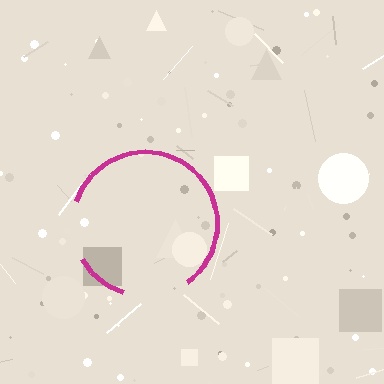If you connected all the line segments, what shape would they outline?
They would outline a circle.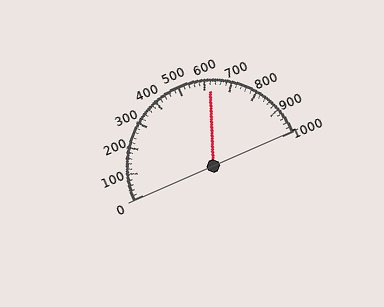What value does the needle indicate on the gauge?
The needle indicates approximately 620.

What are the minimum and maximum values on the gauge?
The gauge ranges from 0 to 1000.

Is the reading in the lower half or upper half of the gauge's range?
The reading is in the upper half of the range (0 to 1000).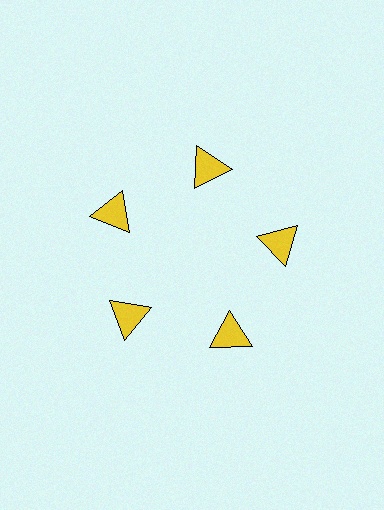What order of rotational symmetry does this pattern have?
This pattern has 5-fold rotational symmetry.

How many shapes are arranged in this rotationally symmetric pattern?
There are 5 shapes, arranged in 5 groups of 1.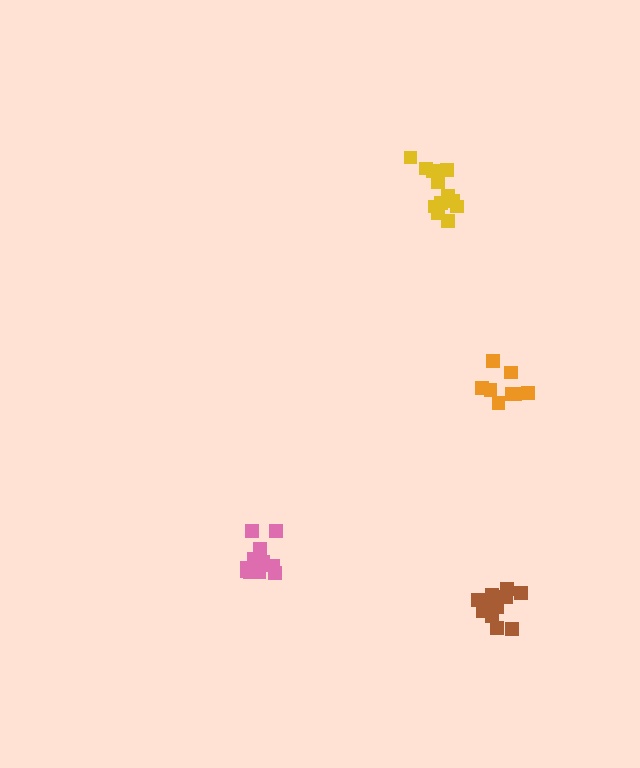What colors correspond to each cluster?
The clusters are colored: orange, yellow, brown, pink.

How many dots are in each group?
Group 1: 8 dots, Group 2: 12 dots, Group 3: 11 dots, Group 4: 12 dots (43 total).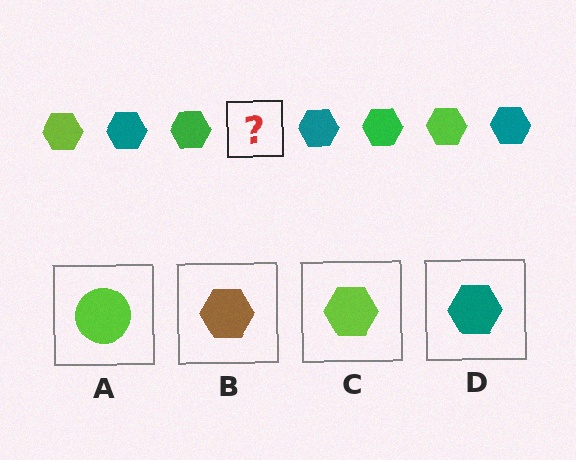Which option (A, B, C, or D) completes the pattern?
C.